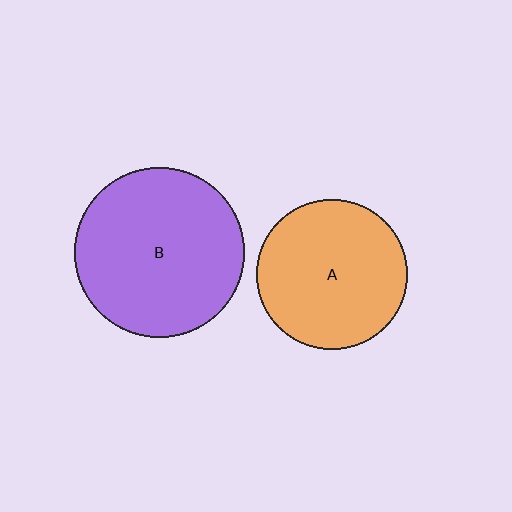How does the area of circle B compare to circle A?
Approximately 1.3 times.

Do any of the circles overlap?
No, none of the circles overlap.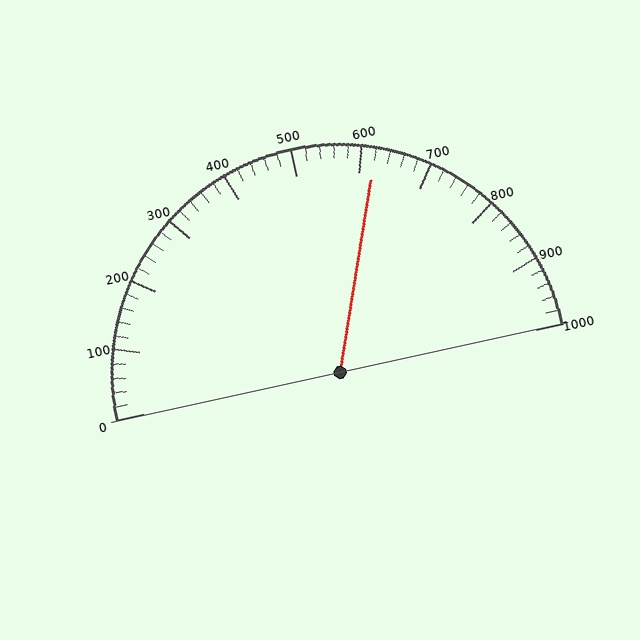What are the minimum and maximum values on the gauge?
The gauge ranges from 0 to 1000.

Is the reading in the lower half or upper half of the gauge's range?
The reading is in the upper half of the range (0 to 1000).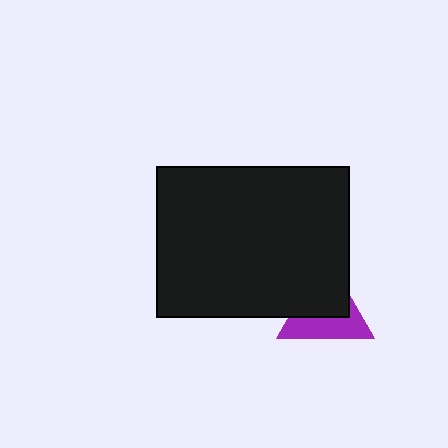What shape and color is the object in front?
The object in front is a black rectangle.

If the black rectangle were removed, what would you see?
You would see the complete purple triangle.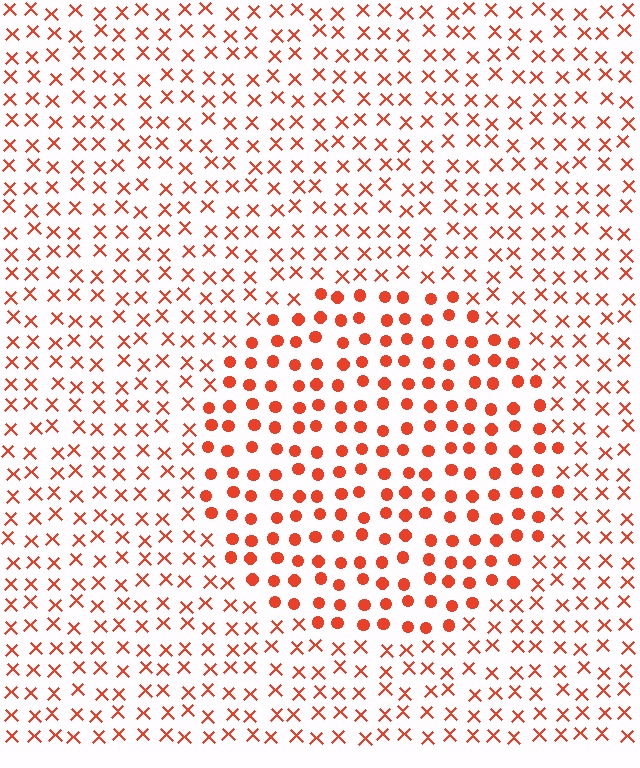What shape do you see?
I see a circle.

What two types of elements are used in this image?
The image uses circles inside the circle region and X marks outside it.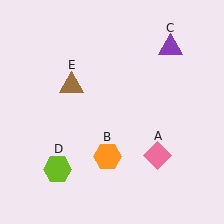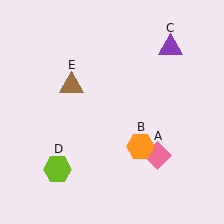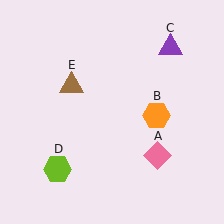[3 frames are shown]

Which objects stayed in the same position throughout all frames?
Pink diamond (object A) and purple triangle (object C) and lime hexagon (object D) and brown triangle (object E) remained stationary.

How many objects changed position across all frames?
1 object changed position: orange hexagon (object B).